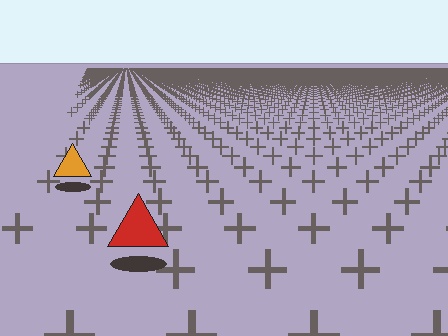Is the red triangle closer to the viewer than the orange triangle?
Yes. The red triangle is closer — you can tell from the texture gradient: the ground texture is coarser near it.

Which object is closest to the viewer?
The red triangle is closest. The texture marks near it are larger and more spread out.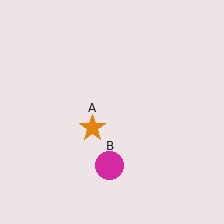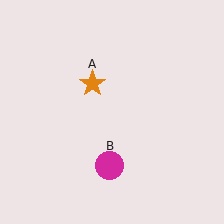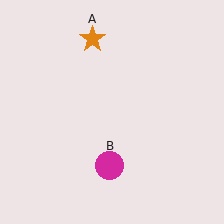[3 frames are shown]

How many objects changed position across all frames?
1 object changed position: orange star (object A).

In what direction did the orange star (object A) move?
The orange star (object A) moved up.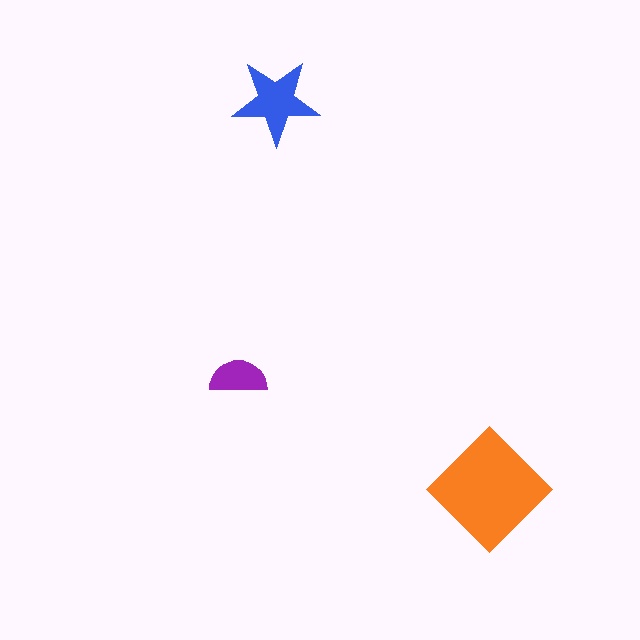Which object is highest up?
The blue star is topmost.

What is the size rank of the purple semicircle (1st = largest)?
3rd.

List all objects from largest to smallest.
The orange diamond, the blue star, the purple semicircle.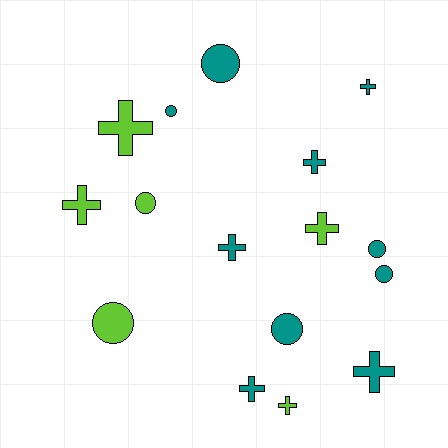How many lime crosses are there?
There are 4 lime crosses.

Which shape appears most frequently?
Cross, with 9 objects.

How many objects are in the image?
There are 16 objects.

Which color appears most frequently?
Teal, with 10 objects.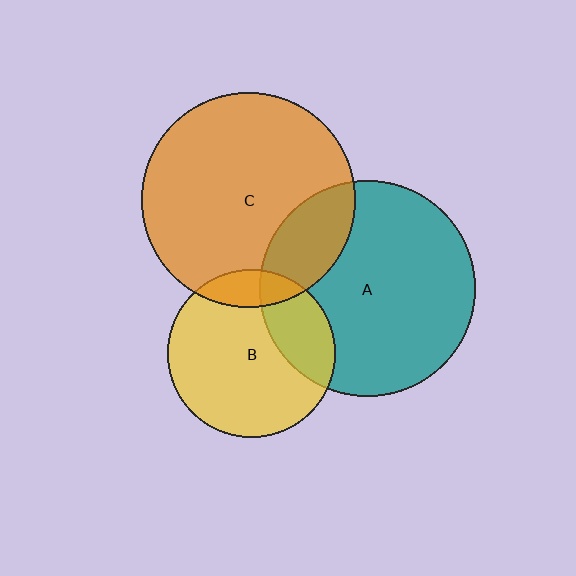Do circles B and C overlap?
Yes.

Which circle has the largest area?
Circle A (teal).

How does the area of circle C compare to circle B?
Approximately 1.6 times.